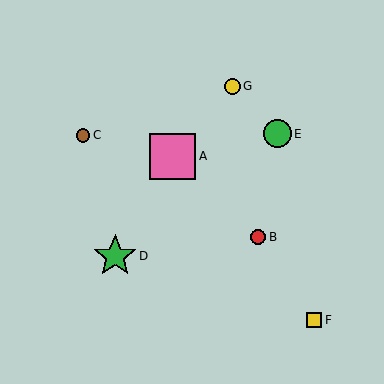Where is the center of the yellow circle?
The center of the yellow circle is at (232, 86).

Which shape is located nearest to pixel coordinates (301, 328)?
The yellow square (labeled F) at (314, 320) is nearest to that location.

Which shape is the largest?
The pink square (labeled A) is the largest.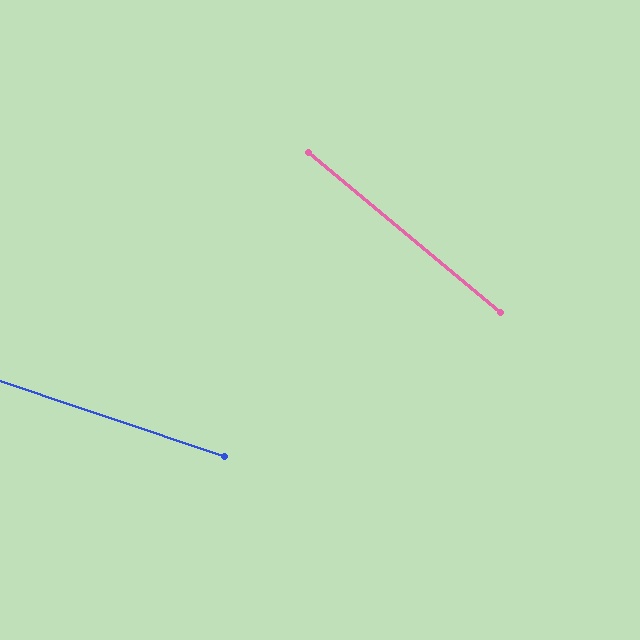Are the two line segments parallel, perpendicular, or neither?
Neither parallel nor perpendicular — they differ by about 21°.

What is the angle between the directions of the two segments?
Approximately 21 degrees.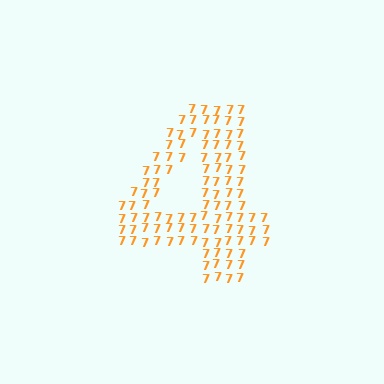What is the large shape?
The large shape is the digit 4.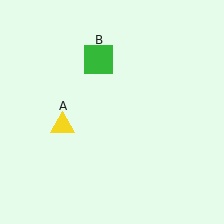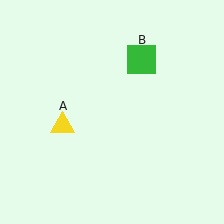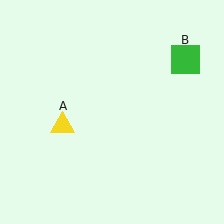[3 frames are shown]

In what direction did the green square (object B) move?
The green square (object B) moved right.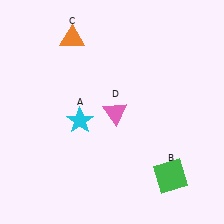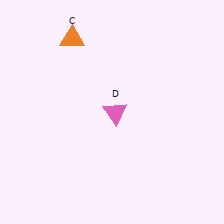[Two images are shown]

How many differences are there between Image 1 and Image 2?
There are 2 differences between the two images.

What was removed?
The green square (B), the cyan star (A) were removed in Image 2.